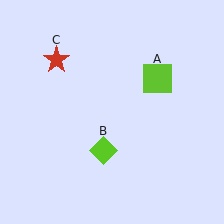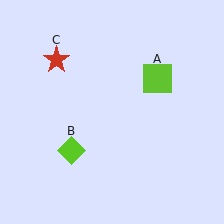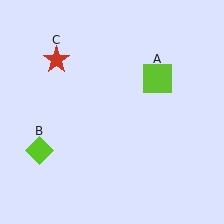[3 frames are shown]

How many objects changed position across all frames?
1 object changed position: lime diamond (object B).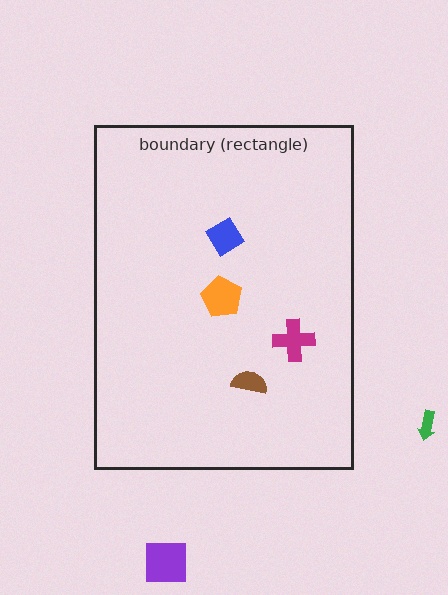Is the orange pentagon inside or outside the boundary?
Inside.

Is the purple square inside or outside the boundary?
Outside.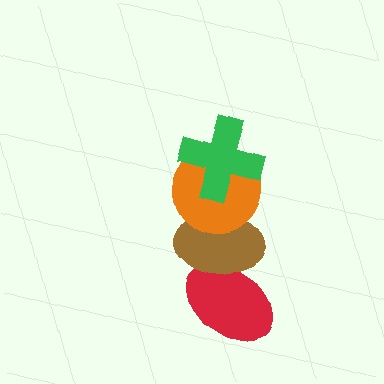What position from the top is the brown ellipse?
The brown ellipse is 3rd from the top.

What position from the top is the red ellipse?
The red ellipse is 4th from the top.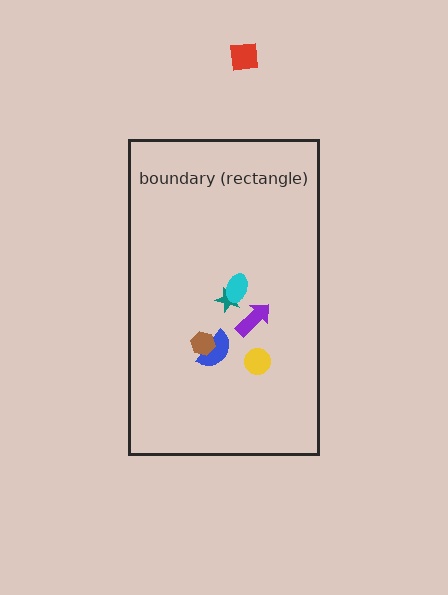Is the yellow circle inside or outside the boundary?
Inside.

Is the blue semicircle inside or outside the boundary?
Inside.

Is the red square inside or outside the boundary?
Outside.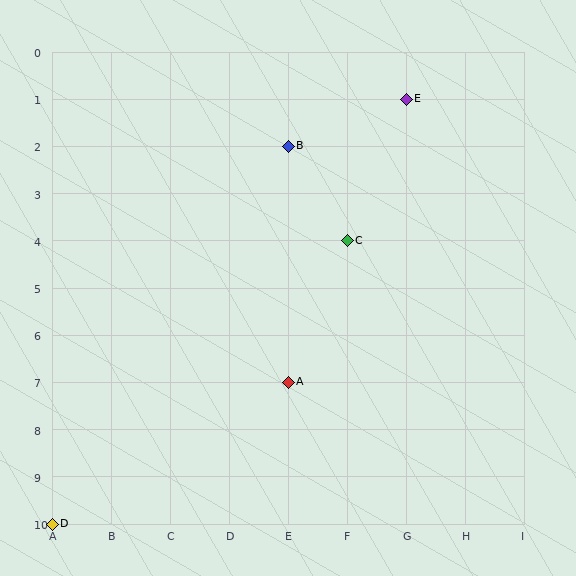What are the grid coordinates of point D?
Point D is at grid coordinates (A, 10).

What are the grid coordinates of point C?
Point C is at grid coordinates (F, 4).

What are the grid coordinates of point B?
Point B is at grid coordinates (E, 2).